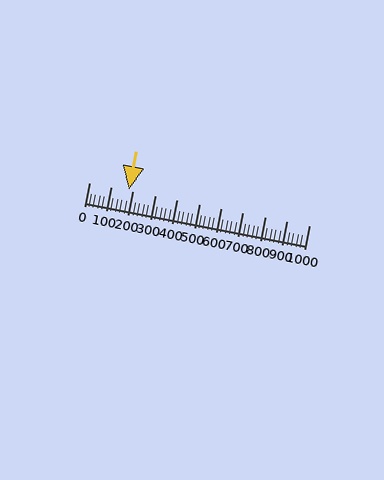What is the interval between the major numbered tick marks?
The major tick marks are spaced 100 units apart.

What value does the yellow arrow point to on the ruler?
The yellow arrow points to approximately 182.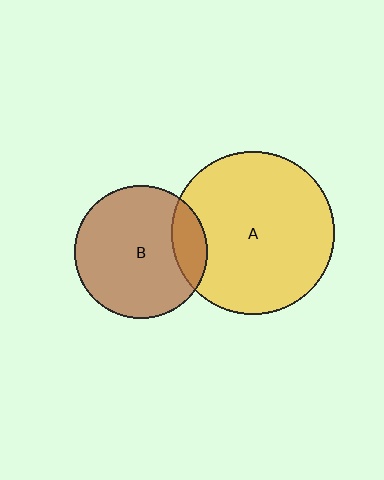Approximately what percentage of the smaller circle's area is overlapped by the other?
Approximately 15%.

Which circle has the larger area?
Circle A (yellow).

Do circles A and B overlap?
Yes.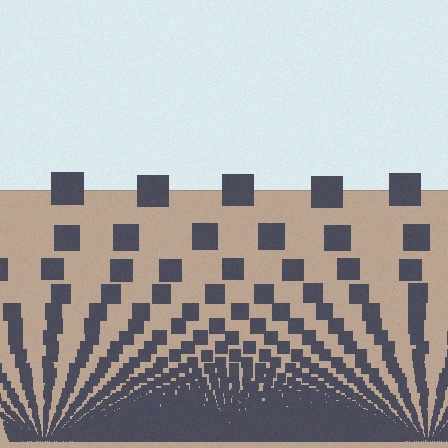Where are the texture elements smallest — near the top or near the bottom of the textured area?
Near the bottom.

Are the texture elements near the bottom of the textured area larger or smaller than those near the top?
Smaller. The gradient is inverted — elements near the bottom are smaller and denser.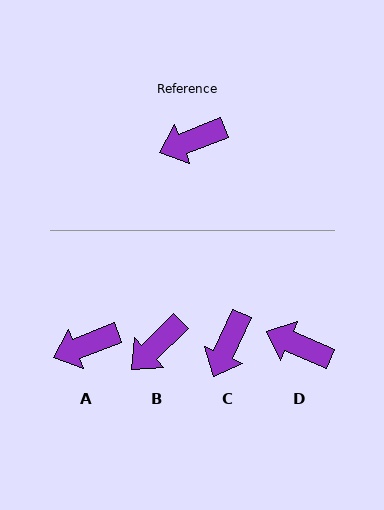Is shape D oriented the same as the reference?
No, it is off by about 45 degrees.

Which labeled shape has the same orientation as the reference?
A.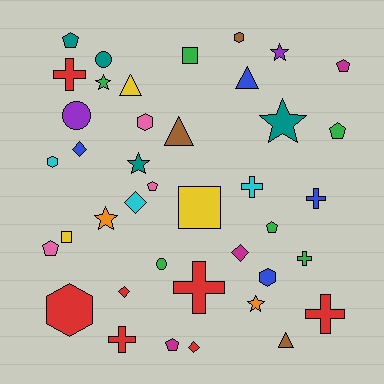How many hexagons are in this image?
There are 5 hexagons.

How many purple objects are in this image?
There are 2 purple objects.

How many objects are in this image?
There are 40 objects.